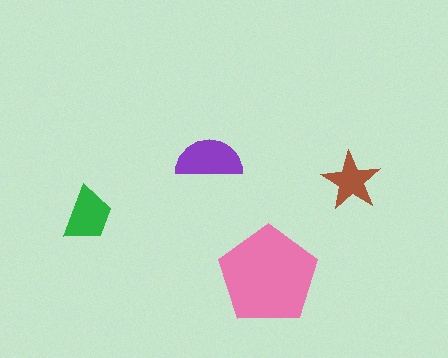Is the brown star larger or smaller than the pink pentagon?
Smaller.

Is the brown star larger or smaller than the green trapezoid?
Smaller.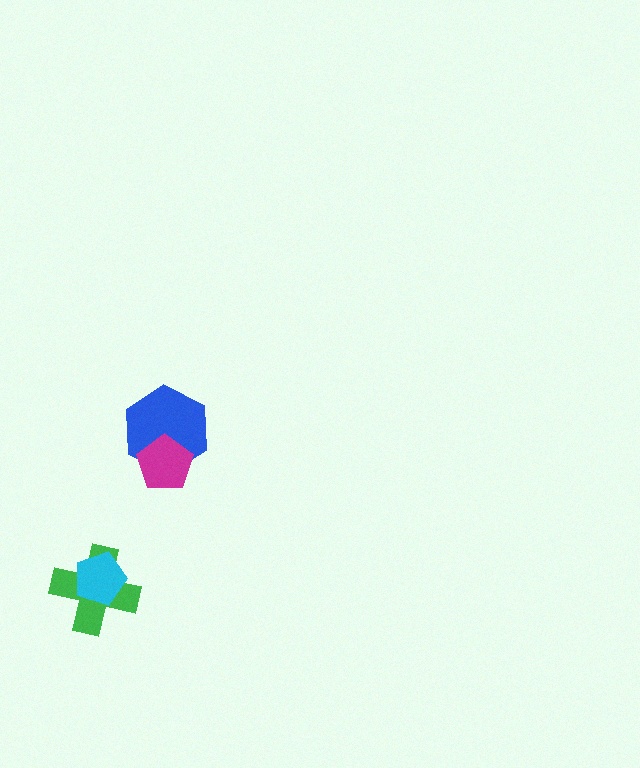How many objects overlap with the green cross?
1 object overlaps with the green cross.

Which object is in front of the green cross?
The cyan pentagon is in front of the green cross.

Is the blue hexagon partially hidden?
Yes, it is partially covered by another shape.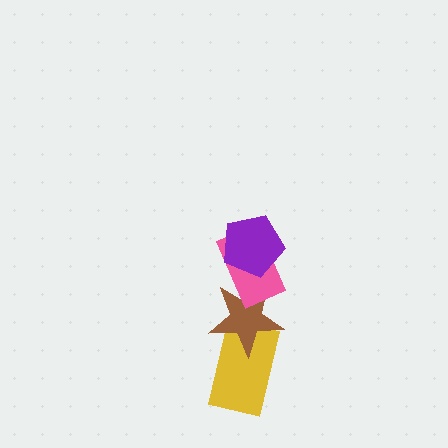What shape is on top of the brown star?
The pink rectangle is on top of the brown star.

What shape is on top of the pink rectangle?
The purple pentagon is on top of the pink rectangle.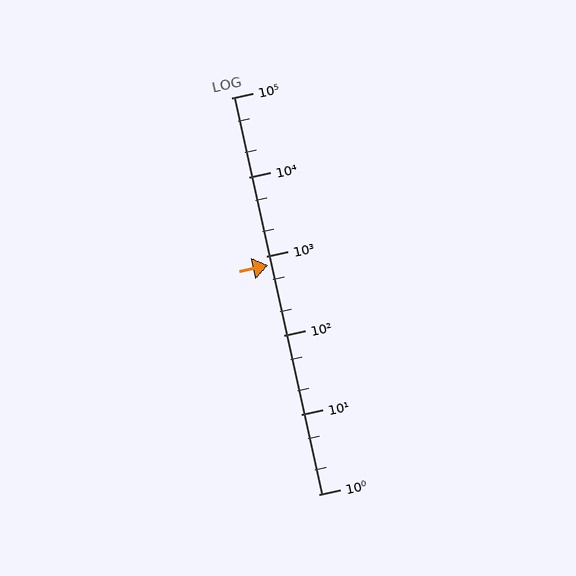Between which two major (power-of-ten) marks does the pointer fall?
The pointer is between 100 and 1000.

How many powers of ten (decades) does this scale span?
The scale spans 5 decades, from 1 to 100000.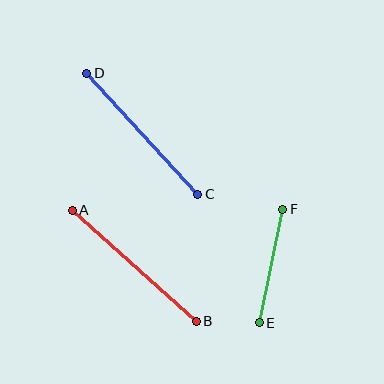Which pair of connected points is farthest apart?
Points A and B are farthest apart.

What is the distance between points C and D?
The distance is approximately 164 pixels.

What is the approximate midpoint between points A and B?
The midpoint is at approximately (134, 266) pixels.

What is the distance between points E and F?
The distance is approximately 116 pixels.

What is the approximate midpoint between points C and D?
The midpoint is at approximately (142, 134) pixels.